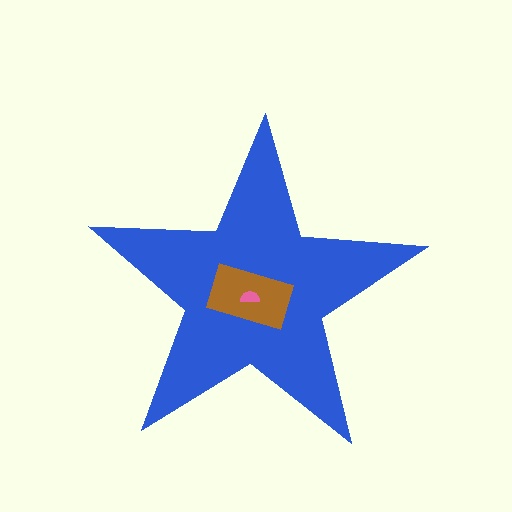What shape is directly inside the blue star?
The brown rectangle.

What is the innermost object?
The pink semicircle.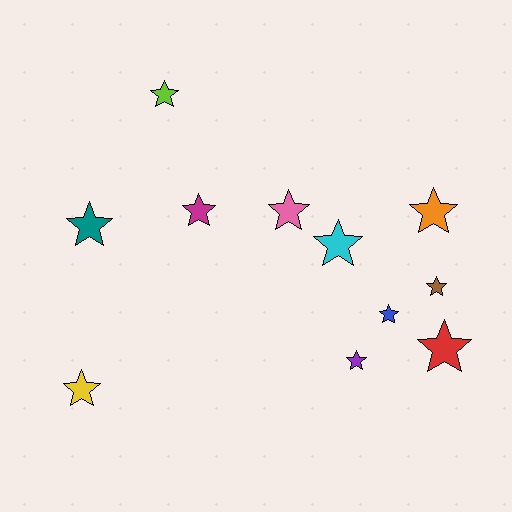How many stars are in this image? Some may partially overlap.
There are 11 stars.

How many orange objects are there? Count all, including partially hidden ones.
There is 1 orange object.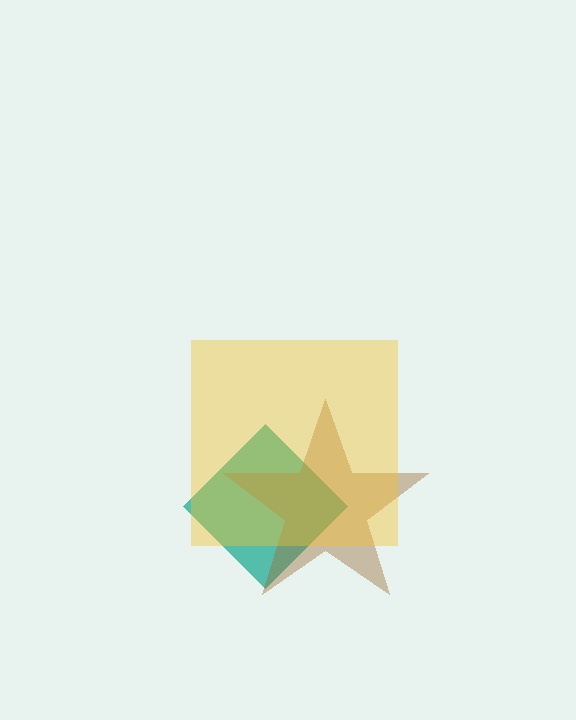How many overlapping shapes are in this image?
There are 3 overlapping shapes in the image.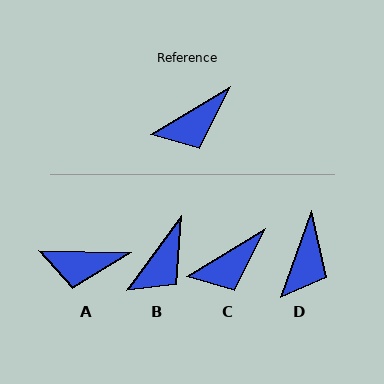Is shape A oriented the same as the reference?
No, it is off by about 32 degrees.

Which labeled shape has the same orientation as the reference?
C.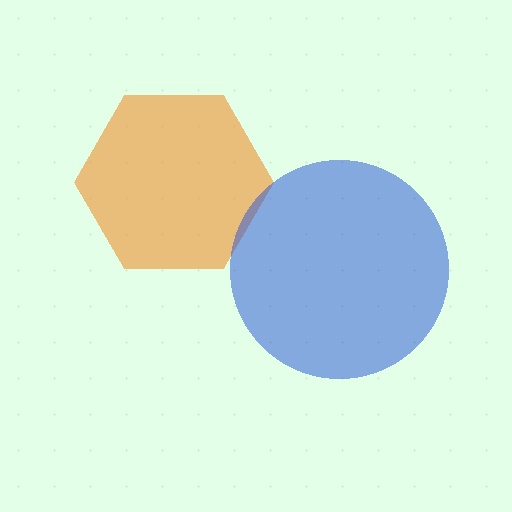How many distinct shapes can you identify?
There are 2 distinct shapes: an orange hexagon, a blue circle.